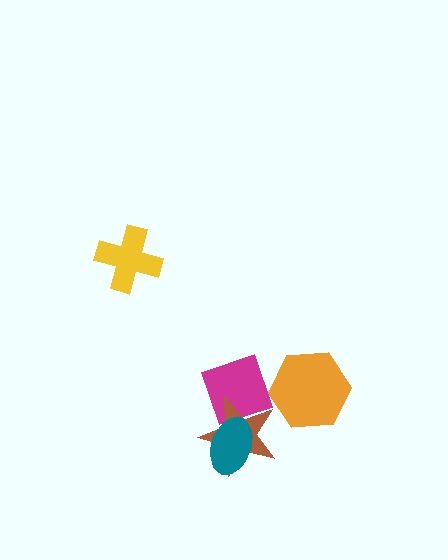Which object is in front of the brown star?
The teal ellipse is in front of the brown star.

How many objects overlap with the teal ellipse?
1 object overlaps with the teal ellipse.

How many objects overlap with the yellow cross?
0 objects overlap with the yellow cross.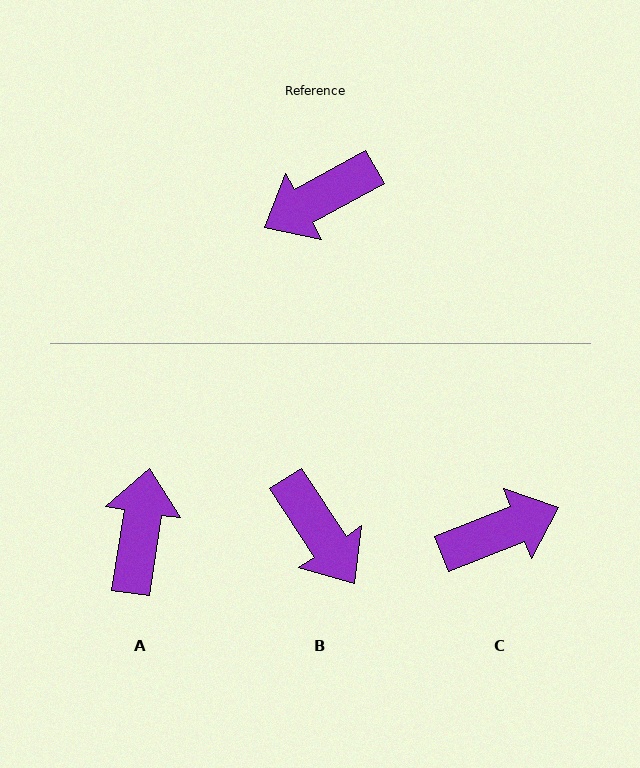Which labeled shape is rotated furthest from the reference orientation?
C, about 173 degrees away.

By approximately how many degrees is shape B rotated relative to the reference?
Approximately 95 degrees counter-clockwise.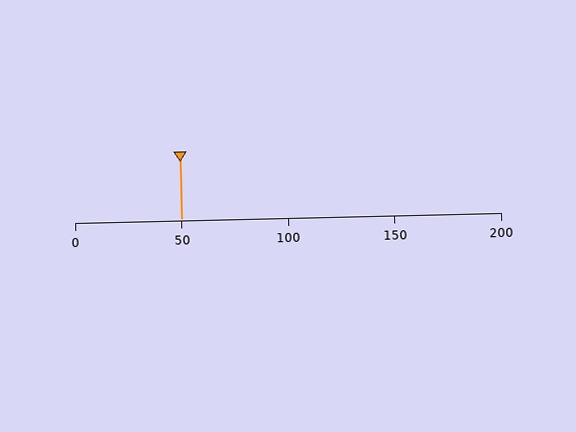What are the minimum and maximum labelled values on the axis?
The axis runs from 0 to 200.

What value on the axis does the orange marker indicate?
The marker indicates approximately 50.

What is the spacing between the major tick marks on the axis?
The major ticks are spaced 50 apart.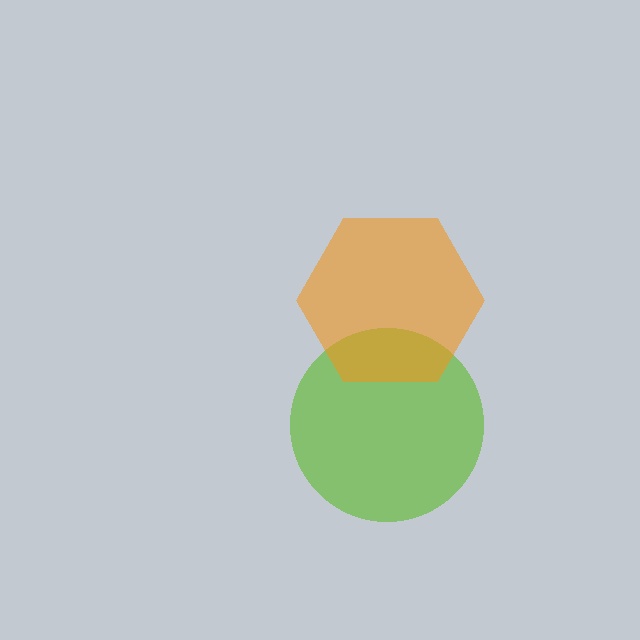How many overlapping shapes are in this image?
There are 2 overlapping shapes in the image.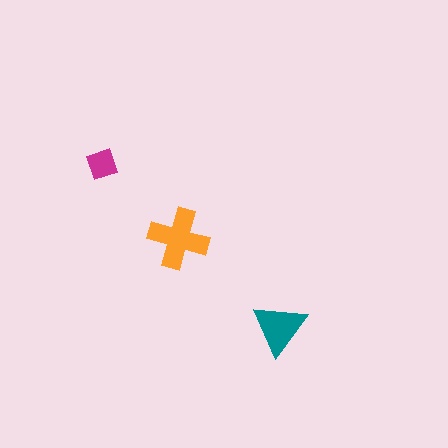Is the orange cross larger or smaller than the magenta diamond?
Larger.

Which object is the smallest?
The magenta diamond.